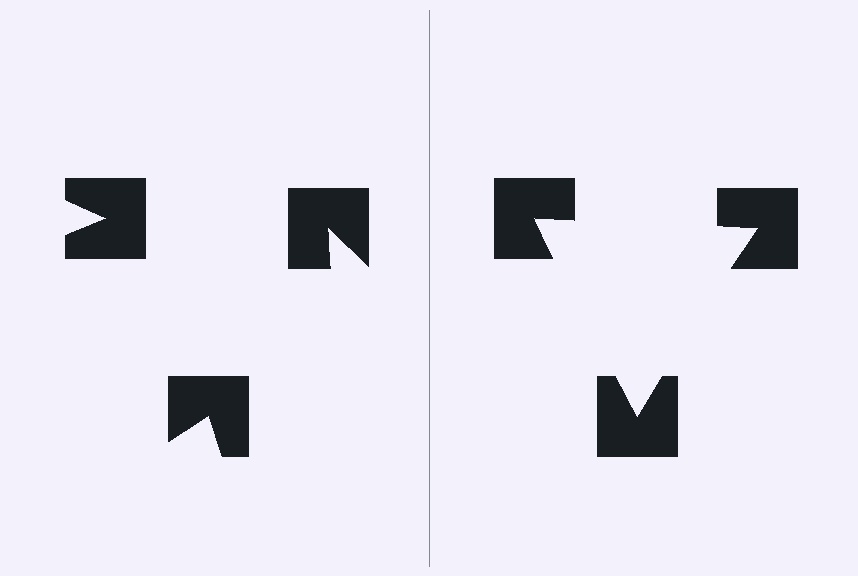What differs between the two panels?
The notched squares are positioned identically on both sides; only the wedge orientations differ. On the right they align to a triangle; on the left they are misaligned.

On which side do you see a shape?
An illusory triangle appears on the right side. On the left side the wedge cuts are rotated, so no coherent shape forms.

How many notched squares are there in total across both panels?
6 — 3 on each side.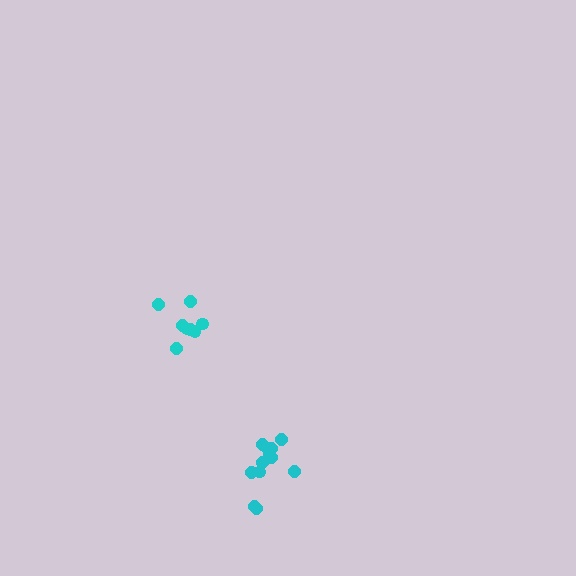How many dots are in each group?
Group 1: 12 dots, Group 2: 8 dots (20 total).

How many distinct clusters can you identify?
There are 2 distinct clusters.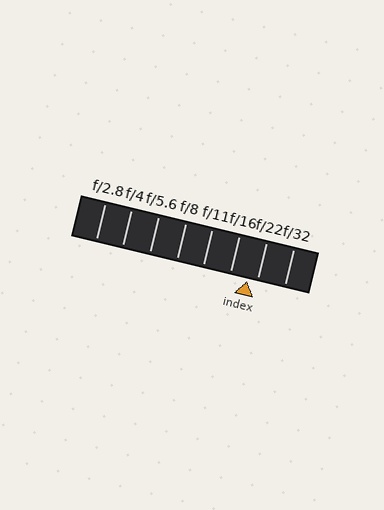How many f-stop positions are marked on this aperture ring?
There are 8 f-stop positions marked.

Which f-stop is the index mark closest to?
The index mark is closest to f/22.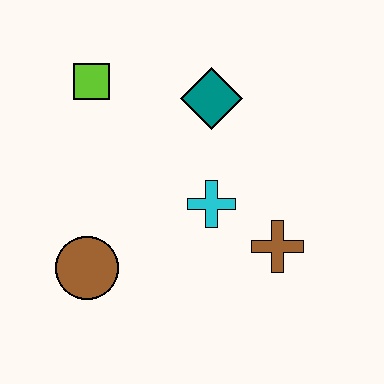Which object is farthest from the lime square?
The brown cross is farthest from the lime square.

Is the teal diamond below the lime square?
Yes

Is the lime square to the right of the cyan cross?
No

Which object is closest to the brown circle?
The cyan cross is closest to the brown circle.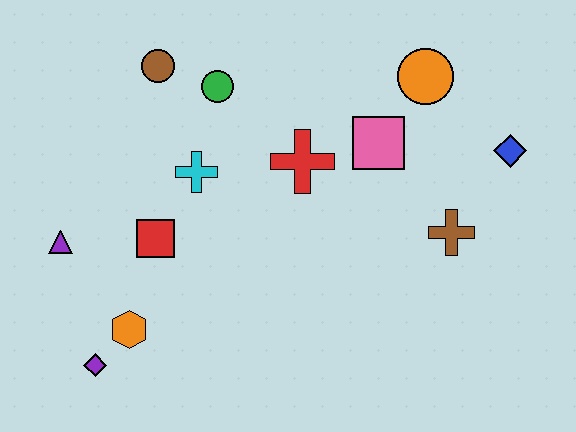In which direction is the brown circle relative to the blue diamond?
The brown circle is to the left of the blue diamond.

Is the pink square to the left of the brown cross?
Yes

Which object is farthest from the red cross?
The purple diamond is farthest from the red cross.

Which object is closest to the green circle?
The brown circle is closest to the green circle.